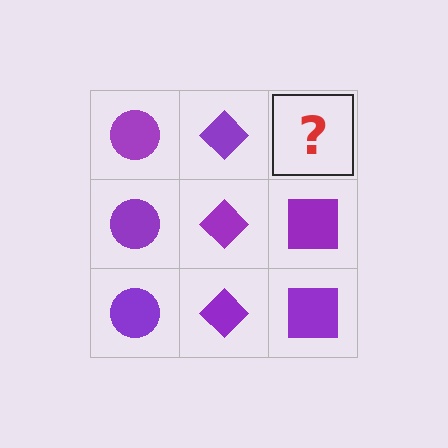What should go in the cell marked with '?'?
The missing cell should contain a purple square.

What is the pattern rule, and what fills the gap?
The rule is that each column has a consistent shape. The gap should be filled with a purple square.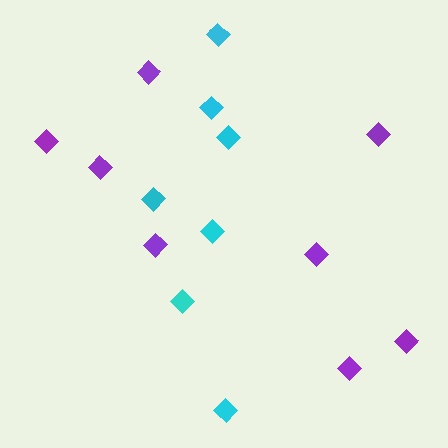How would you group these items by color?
There are 2 groups: one group of purple diamonds (8) and one group of cyan diamonds (7).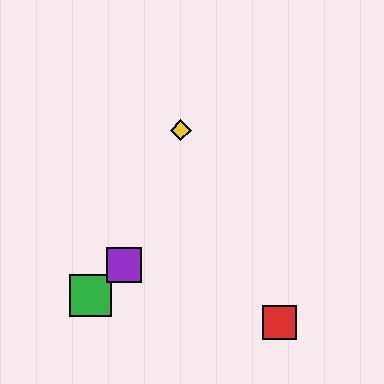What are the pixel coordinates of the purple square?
The purple square is at (124, 265).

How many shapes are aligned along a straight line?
3 shapes (the blue diamond, the green square, the purple square) are aligned along a straight line.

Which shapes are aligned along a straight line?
The blue diamond, the green square, the purple square are aligned along a straight line.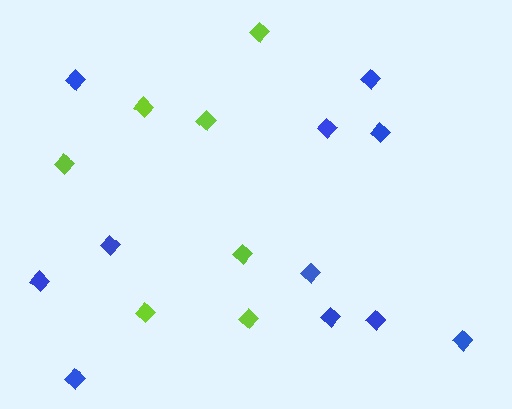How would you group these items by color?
There are 2 groups: one group of lime diamonds (7) and one group of blue diamonds (11).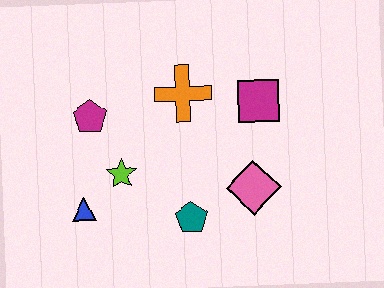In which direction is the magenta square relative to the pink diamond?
The magenta square is above the pink diamond.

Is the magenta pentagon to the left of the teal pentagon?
Yes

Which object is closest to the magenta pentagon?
The lime star is closest to the magenta pentagon.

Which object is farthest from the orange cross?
The blue triangle is farthest from the orange cross.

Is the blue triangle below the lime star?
Yes